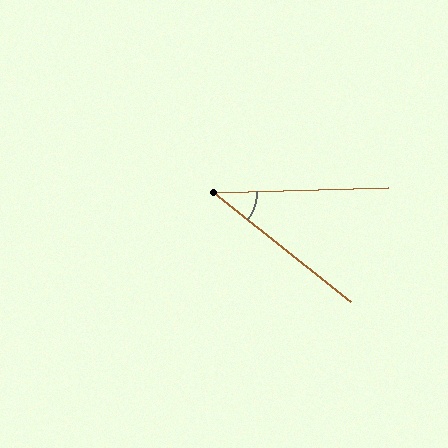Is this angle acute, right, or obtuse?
It is acute.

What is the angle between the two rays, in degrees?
Approximately 40 degrees.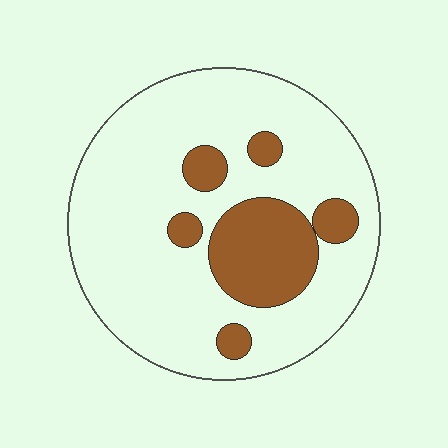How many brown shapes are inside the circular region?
6.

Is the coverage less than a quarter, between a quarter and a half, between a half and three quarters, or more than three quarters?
Less than a quarter.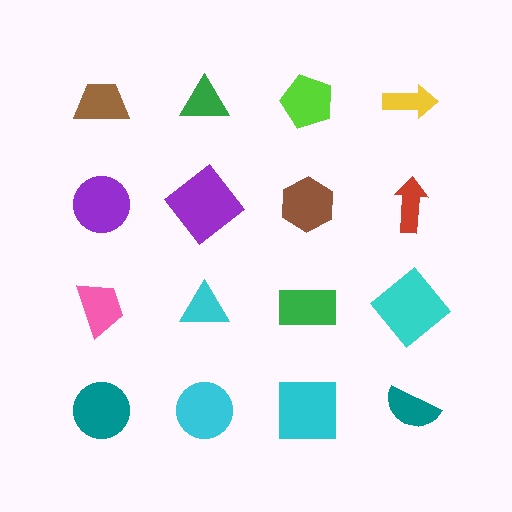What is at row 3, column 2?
A cyan triangle.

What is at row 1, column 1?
A brown trapezoid.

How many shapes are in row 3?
4 shapes.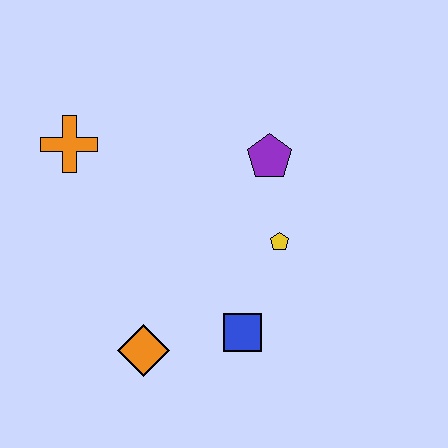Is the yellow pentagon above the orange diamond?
Yes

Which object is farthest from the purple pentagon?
The orange diamond is farthest from the purple pentagon.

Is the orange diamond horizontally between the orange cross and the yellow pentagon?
Yes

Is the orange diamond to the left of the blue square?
Yes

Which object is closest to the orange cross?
The purple pentagon is closest to the orange cross.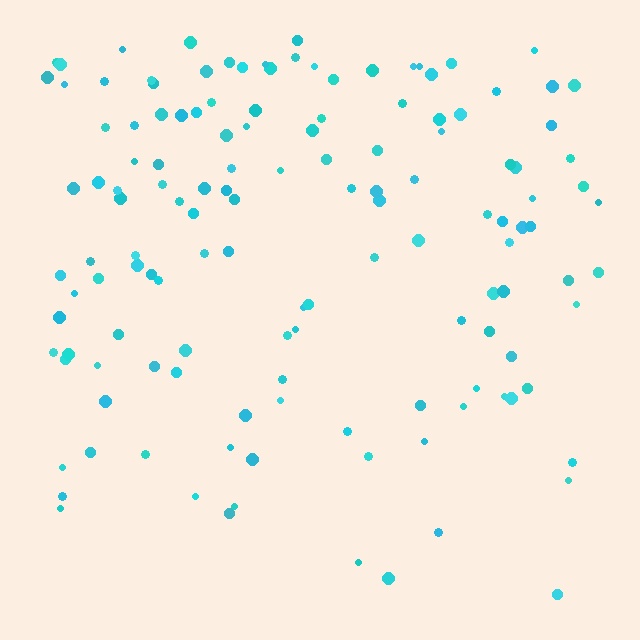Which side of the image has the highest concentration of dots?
The top.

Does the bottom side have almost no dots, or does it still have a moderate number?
Still a moderate number, just noticeably fewer than the top.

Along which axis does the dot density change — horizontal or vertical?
Vertical.